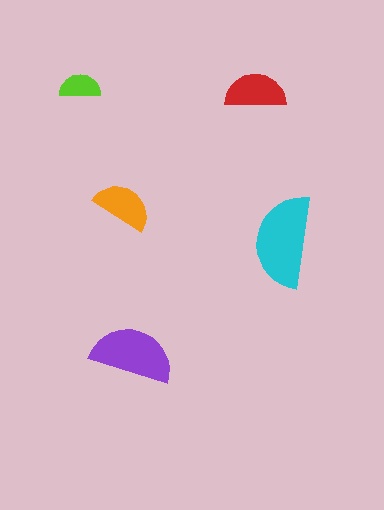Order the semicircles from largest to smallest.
the cyan one, the purple one, the red one, the orange one, the lime one.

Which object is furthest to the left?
The lime semicircle is leftmost.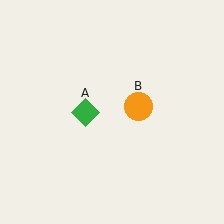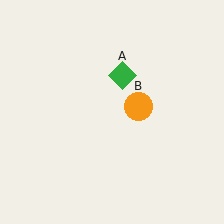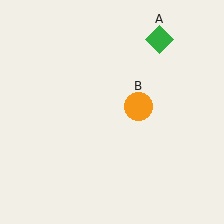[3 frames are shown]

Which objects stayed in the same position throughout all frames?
Orange circle (object B) remained stationary.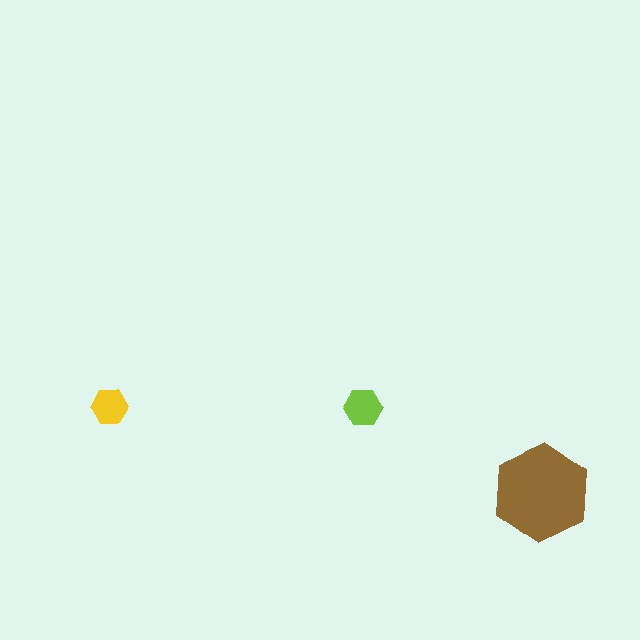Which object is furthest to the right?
The brown hexagon is rightmost.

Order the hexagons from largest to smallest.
the brown one, the lime one, the yellow one.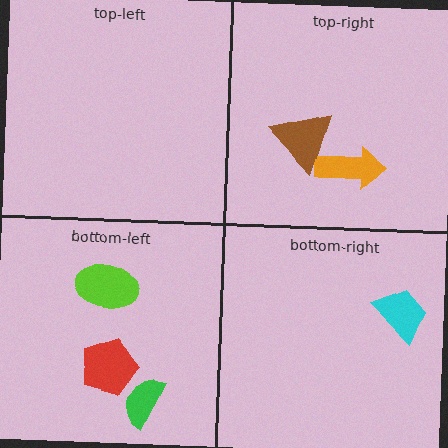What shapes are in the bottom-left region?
The red pentagon, the lime ellipse, the green semicircle.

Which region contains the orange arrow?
The top-right region.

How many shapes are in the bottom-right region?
1.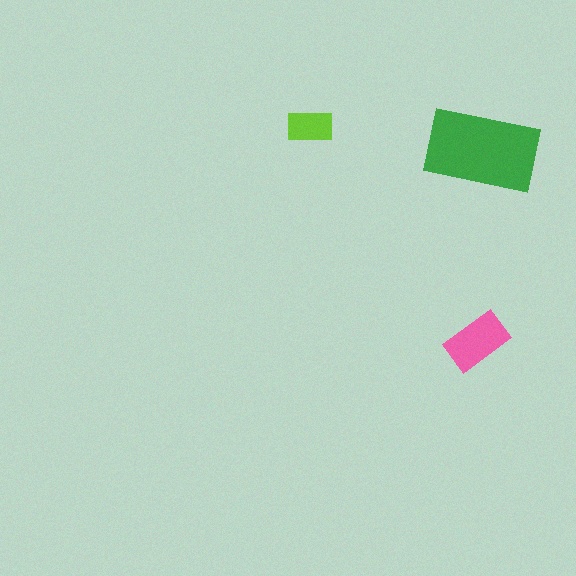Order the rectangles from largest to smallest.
the green one, the pink one, the lime one.